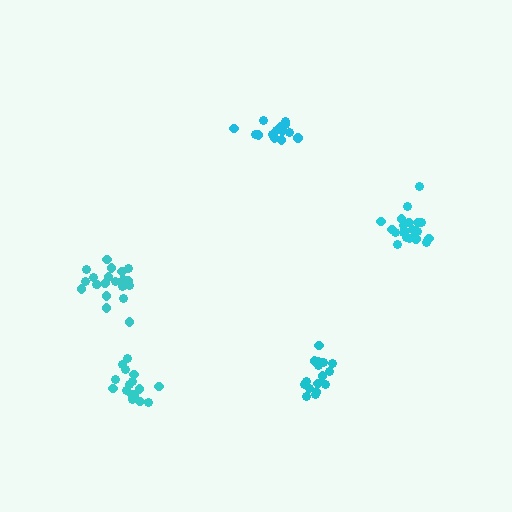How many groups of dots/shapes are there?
There are 5 groups.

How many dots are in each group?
Group 1: 16 dots, Group 2: 21 dots, Group 3: 21 dots, Group 4: 17 dots, Group 5: 15 dots (90 total).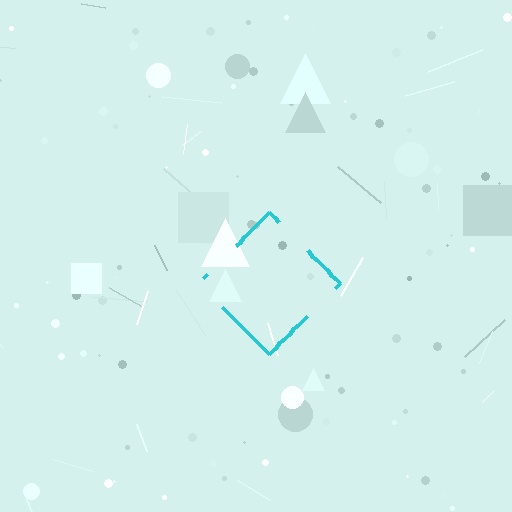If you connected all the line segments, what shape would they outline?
They would outline a diamond.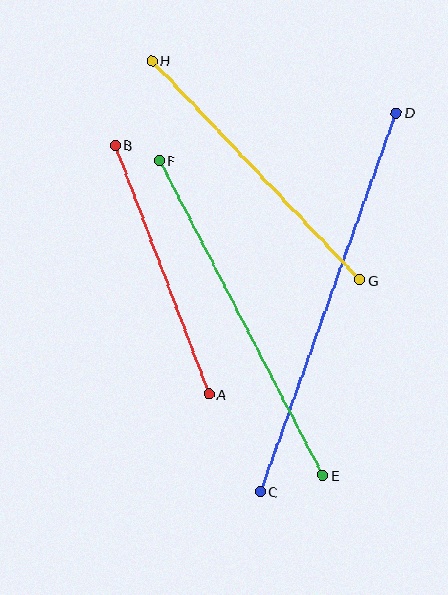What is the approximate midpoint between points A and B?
The midpoint is at approximately (162, 270) pixels.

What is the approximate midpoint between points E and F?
The midpoint is at approximately (241, 318) pixels.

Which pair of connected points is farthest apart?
Points C and D are farthest apart.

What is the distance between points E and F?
The distance is approximately 354 pixels.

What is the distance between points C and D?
The distance is approximately 402 pixels.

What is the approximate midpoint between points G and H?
The midpoint is at approximately (256, 170) pixels.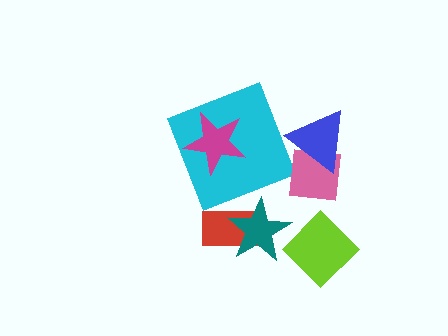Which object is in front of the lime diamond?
The teal star is in front of the lime diamond.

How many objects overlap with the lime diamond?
1 object overlaps with the lime diamond.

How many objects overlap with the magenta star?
1 object overlaps with the magenta star.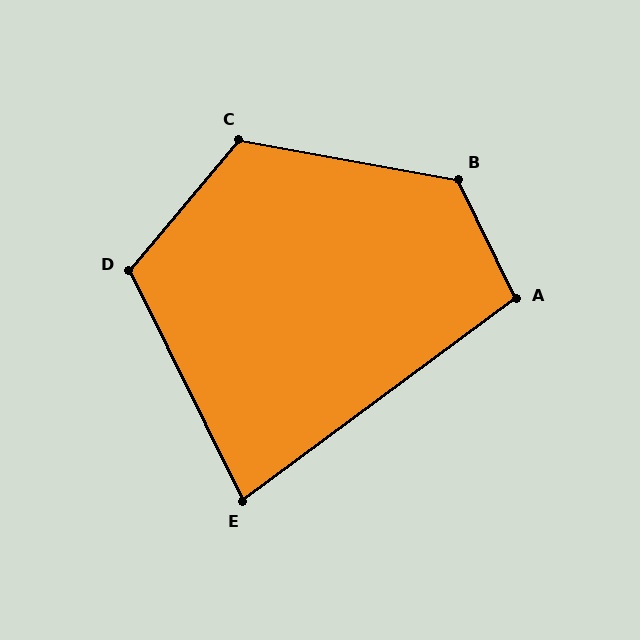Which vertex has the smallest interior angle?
E, at approximately 80 degrees.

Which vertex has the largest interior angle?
B, at approximately 126 degrees.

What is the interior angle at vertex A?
Approximately 101 degrees (obtuse).